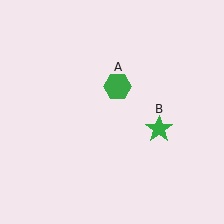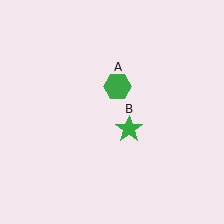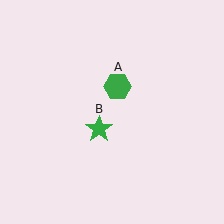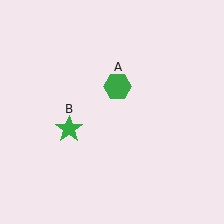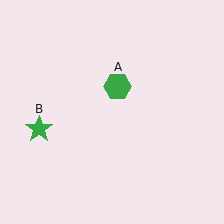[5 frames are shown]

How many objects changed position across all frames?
1 object changed position: green star (object B).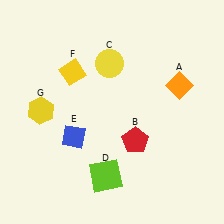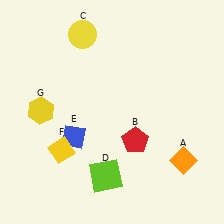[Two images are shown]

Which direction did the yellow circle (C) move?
The yellow circle (C) moved up.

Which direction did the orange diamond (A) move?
The orange diamond (A) moved down.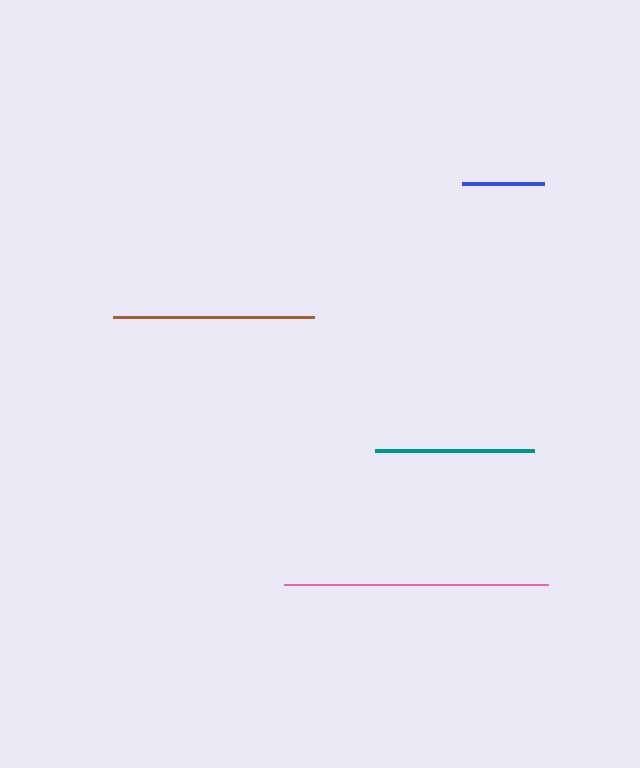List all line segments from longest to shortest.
From longest to shortest: pink, brown, teal, blue.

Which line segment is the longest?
The pink line is the longest at approximately 264 pixels.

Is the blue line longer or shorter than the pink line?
The pink line is longer than the blue line.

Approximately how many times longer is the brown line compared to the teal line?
The brown line is approximately 1.3 times the length of the teal line.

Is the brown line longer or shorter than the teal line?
The brown line is longer than the teal line.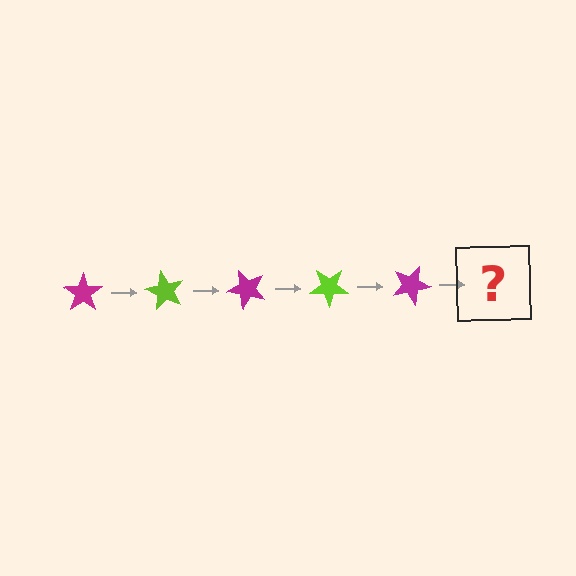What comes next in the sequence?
The next element should be a lime star, rotated 300 degrees from the start.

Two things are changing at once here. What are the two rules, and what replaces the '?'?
The two rules are that it rotates 60 degrees each step and the color cycles through magenta and lime. The '?' should be a lime star, rotated 300 degrees from the start.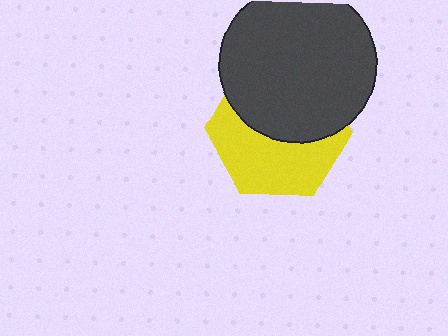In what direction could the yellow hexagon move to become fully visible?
The yellow hexagon could move down. That would shift it out from behind the dark gray circle entirely.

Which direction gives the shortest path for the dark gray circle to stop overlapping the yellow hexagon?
Moving up gives the shortest separation.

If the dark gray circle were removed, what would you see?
You would see the complete yellow hexagon.